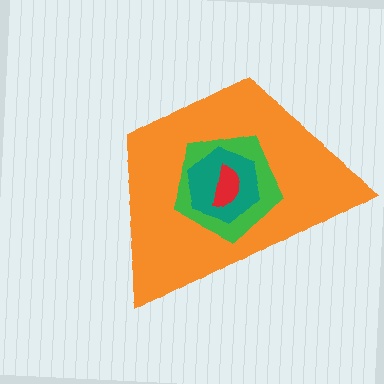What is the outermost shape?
The orange trapezoid.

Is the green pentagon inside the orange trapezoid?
Yes.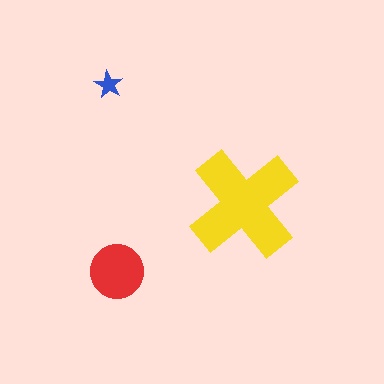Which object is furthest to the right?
The yellow cross is rightmost.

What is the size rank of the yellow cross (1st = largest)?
1st.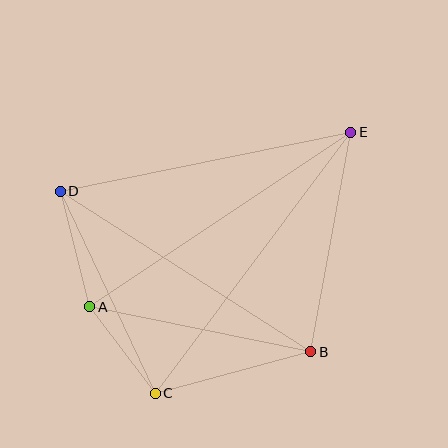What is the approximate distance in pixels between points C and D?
The distance between C and D is approximately 223 pixels.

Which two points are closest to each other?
Points A and C are closest to each other.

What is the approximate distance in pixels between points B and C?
The distance between B and C is approximately 161 pixels.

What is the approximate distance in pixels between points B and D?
The distance between B and D is approximately 297 pixels.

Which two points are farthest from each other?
Points C and E are farthest from each other.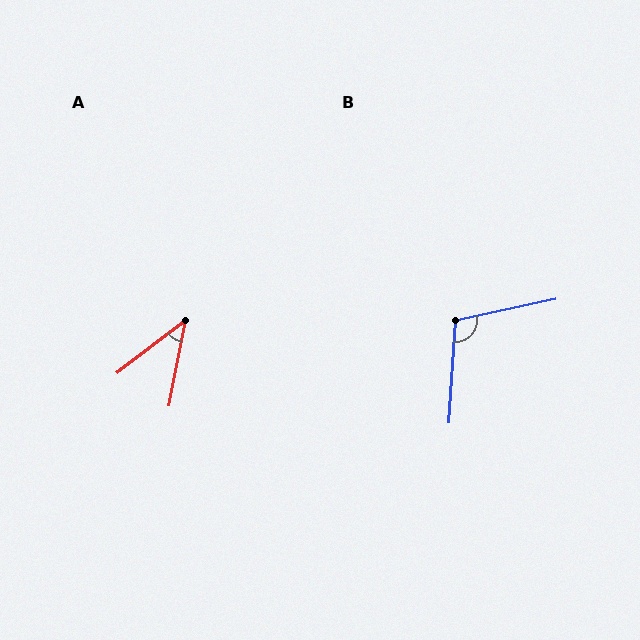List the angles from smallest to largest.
A (42°), B (106°).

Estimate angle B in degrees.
Approximately 106 degrees.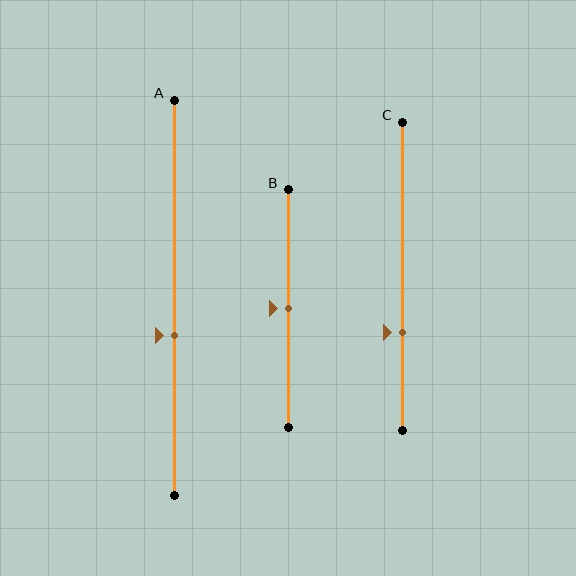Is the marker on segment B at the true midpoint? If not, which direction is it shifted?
Yes, the marker on segment B is at the true midpoint.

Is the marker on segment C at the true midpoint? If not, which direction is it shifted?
No, the marker on segment C is shifted downward by about 18% of the segment length.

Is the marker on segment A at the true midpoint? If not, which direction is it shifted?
No, the marker on segment A is shifted downward by about 9% of the segment length.